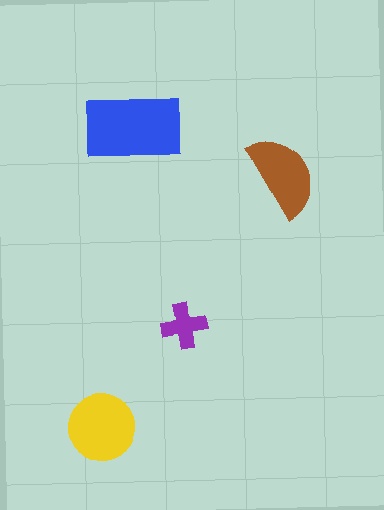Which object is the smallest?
The purple cross.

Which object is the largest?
The blue rectangle.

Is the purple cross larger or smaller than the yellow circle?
Smaller.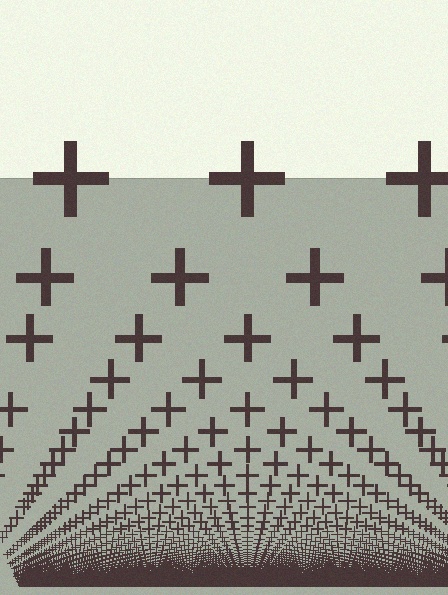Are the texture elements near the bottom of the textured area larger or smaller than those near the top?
Smaller. The gradient is inverted — elements near the bottom are smaller and denser.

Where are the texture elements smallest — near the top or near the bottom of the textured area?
Near the bottom.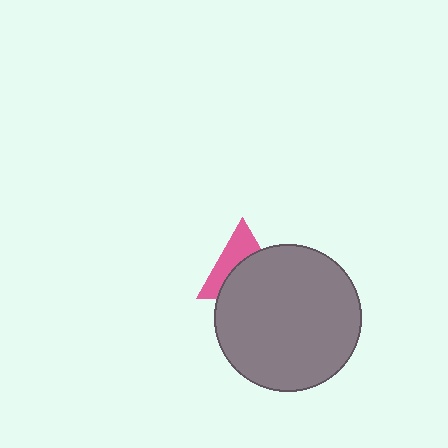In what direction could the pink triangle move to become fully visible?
The pink triangle could move up. That would shift it out from behind the gray circle entirely.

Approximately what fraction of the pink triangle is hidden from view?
Roughly 57% of the pink triangle is hidden behind the gray circle.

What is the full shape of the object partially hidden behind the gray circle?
The partially hidden object is a pink triangle.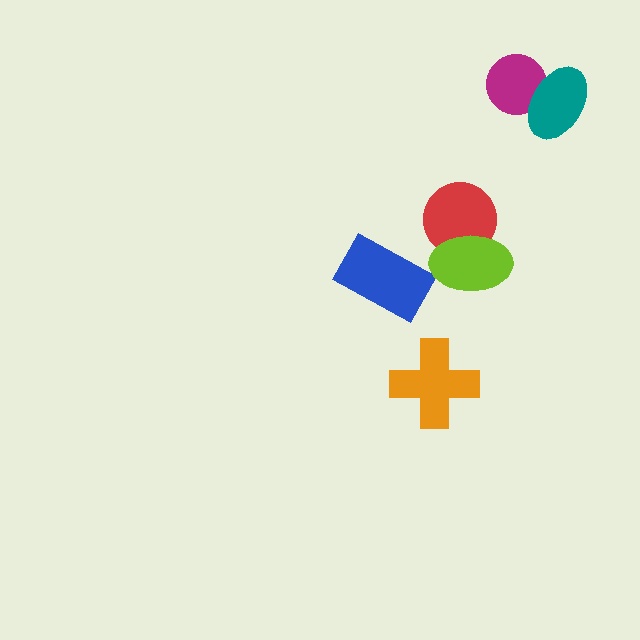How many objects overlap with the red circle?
1 object overlaps with the red circle.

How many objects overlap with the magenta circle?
1 object overlaps with the magenta circle.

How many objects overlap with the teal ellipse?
1 object overlaps with the teal ellipse.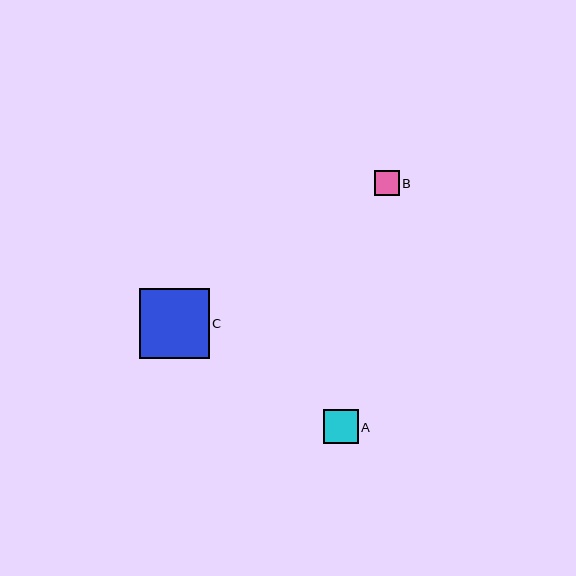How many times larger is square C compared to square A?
Square C is approximately 2.0 times the size of square A.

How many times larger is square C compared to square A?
Square C is approximately 2.0 times the size of square A.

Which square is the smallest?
Square B is the smallest with a size of approximately 24 pixels.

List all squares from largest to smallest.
From largest to smallest: C, A, B.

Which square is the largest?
Square C is the largest with a size of approximately 70 pixels.